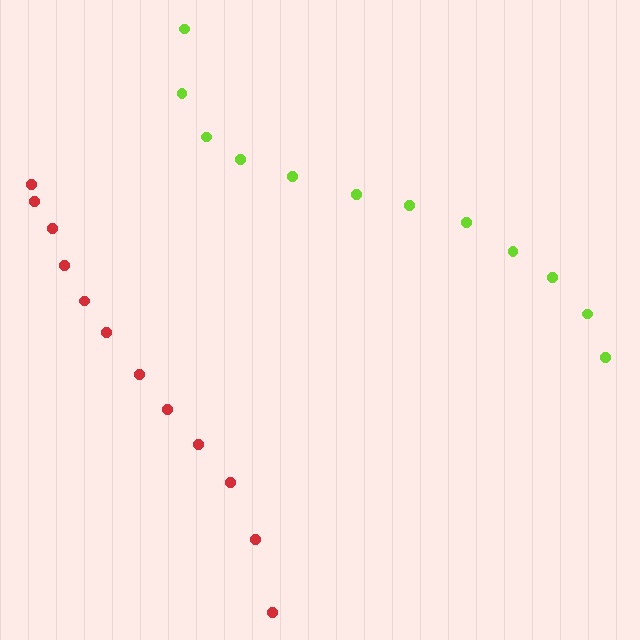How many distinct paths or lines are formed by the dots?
There are 2 distinct paths.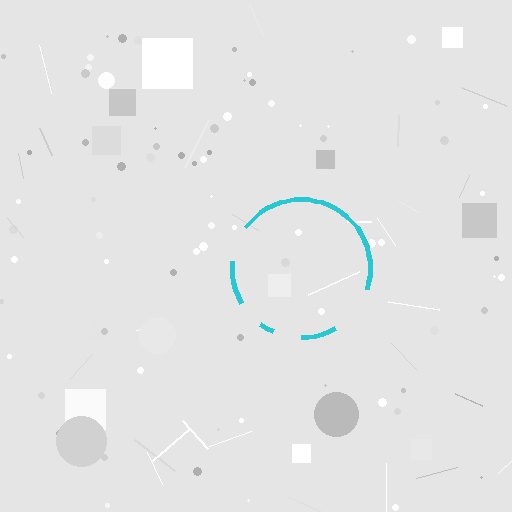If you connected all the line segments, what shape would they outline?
They would outline a circle.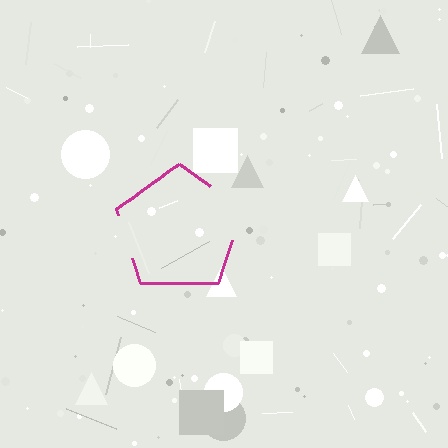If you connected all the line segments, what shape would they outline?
They would outline a pentagon.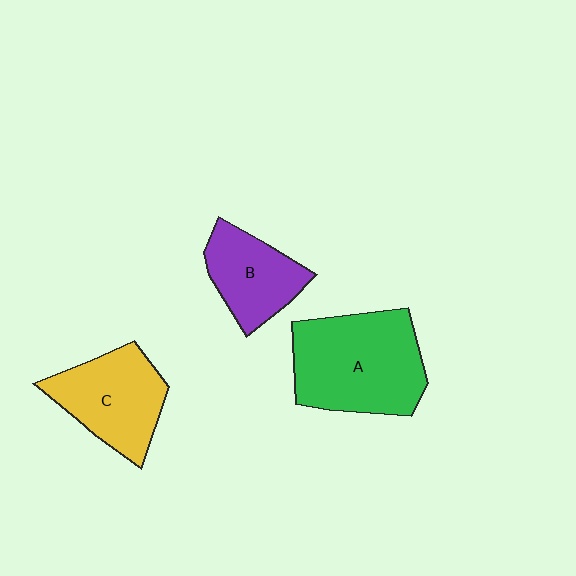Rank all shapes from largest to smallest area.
From largest to smallest: A (green), C (yellow), B (purple).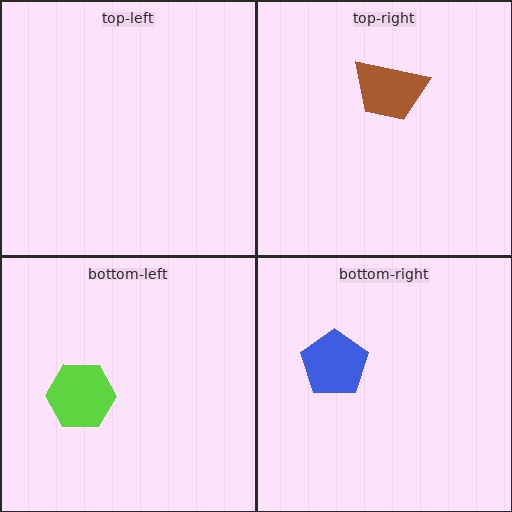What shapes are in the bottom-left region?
The lime hexagon.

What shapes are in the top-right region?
The brown trapezoid.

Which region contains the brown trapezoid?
The top-right region.